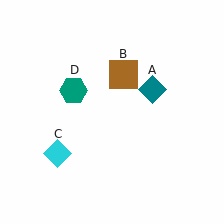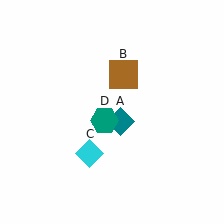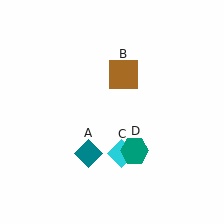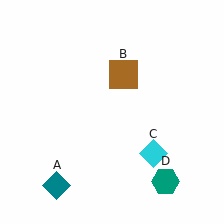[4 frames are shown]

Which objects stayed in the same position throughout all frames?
Brown square (object B) remained stationary.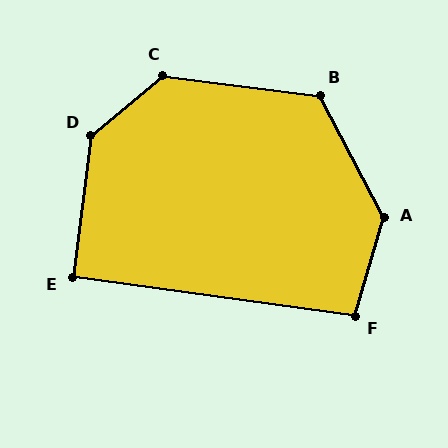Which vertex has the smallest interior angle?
E, at approximately 91 degrees.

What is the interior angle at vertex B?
Approximately 125 degrees (obtuse).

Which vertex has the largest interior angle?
D, at approximately 136 degrees.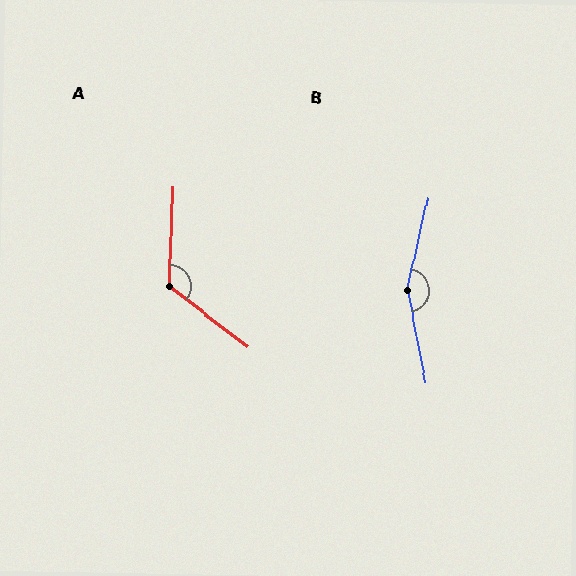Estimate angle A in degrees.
Approximately 126 degrees.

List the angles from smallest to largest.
A (126°), B (157°).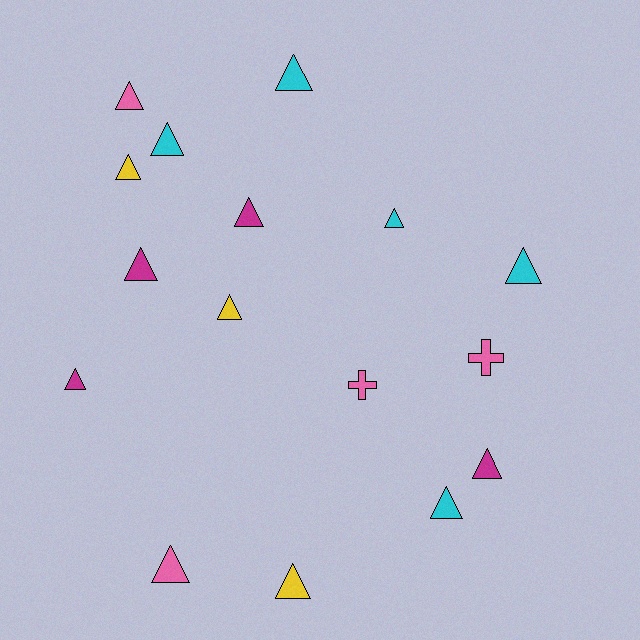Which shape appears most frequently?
Triangle, with 14 objects.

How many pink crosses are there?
There are 2 pink crosses.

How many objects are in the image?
There are 16 objects.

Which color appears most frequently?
Cyan, with 5 objects.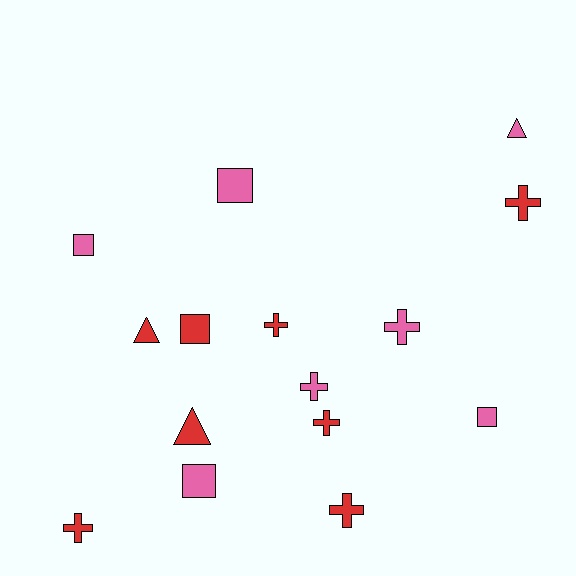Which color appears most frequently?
Red, with 8 objects.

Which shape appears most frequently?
Cross, with 7 objects.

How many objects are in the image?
There are 15 objects.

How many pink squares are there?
There are 4 pink squares.